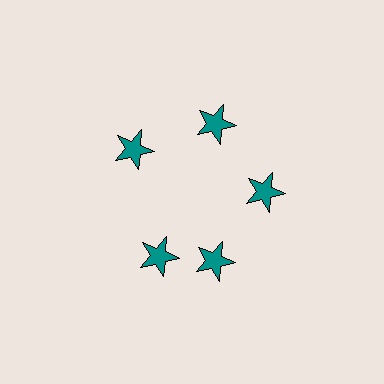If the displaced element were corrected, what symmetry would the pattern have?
It would have 5-fold rotational symmetry — the pattern would map onto itself every 72 degrees.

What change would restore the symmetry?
The symmetry would be restored by rotating it back into even spacing with its neighbors so that all 5 stars sit at equal angles and equal distance from the center.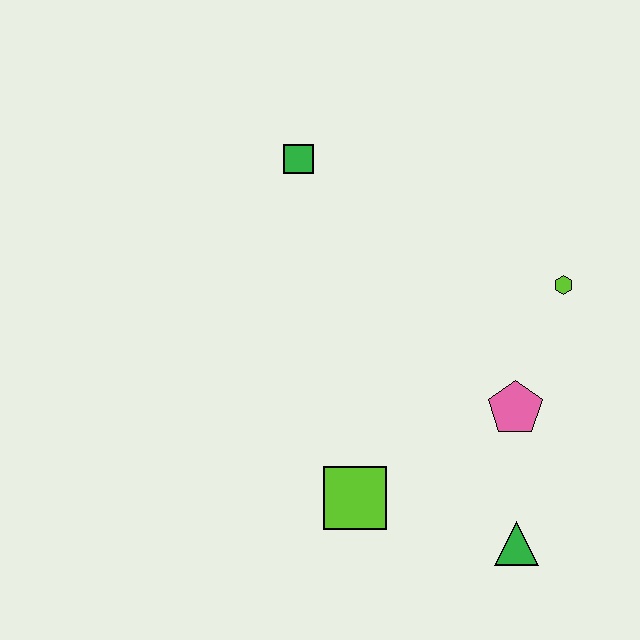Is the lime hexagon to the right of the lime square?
Yes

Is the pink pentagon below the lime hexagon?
Yes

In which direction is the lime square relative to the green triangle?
The lime square is to the left of the green triangle.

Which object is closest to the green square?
The lime hexagon is closest to the green square.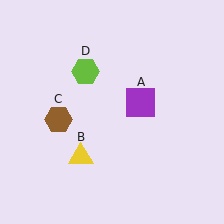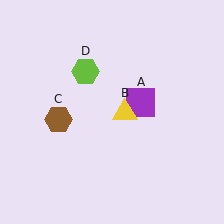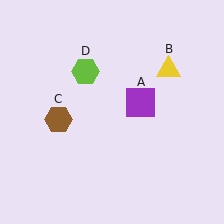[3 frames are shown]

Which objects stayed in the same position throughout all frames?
Purple square (object A) and brown hexagon (object C) and lime hexagon (object D) remained stationary.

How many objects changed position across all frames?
1 object changed position: yellow triangle (object B).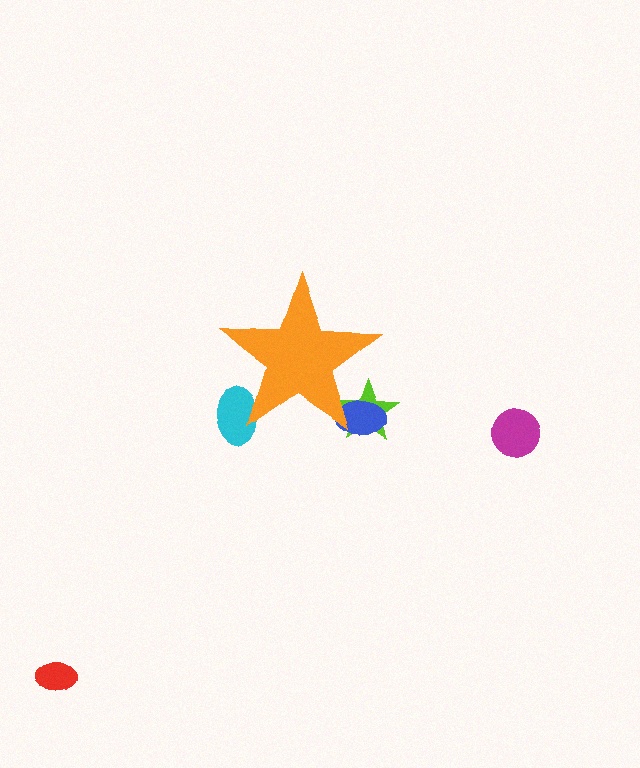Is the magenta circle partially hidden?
No, the magenta circle is fully visible.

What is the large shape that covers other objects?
An orange star.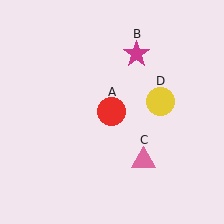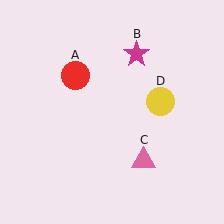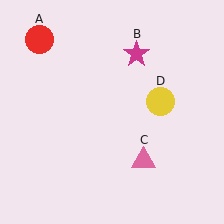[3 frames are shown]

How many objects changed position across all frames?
1 object changed position: red circle (object A).